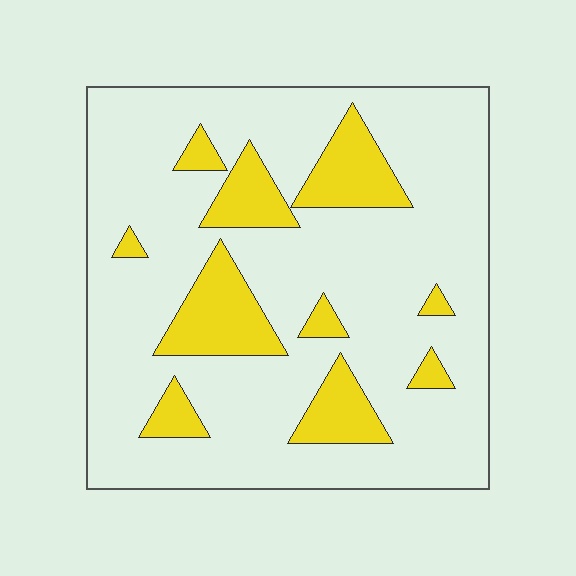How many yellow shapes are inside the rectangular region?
10.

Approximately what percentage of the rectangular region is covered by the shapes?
Approximately 20%.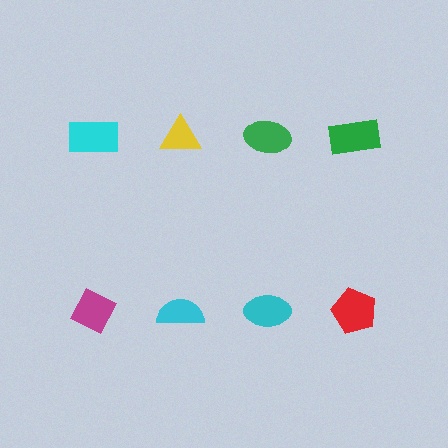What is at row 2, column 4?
A red pentagon.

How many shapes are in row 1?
4 shapes.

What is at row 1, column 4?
A green rectangle.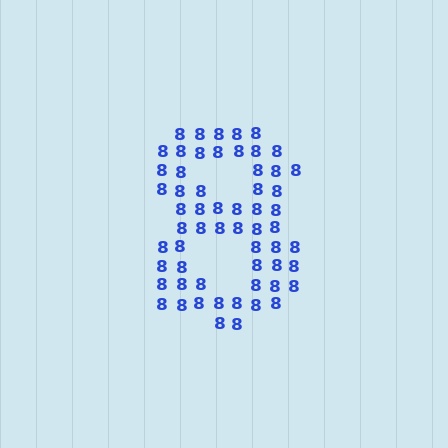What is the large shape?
The large shape is the digit 8.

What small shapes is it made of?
It is made of small digit 8's.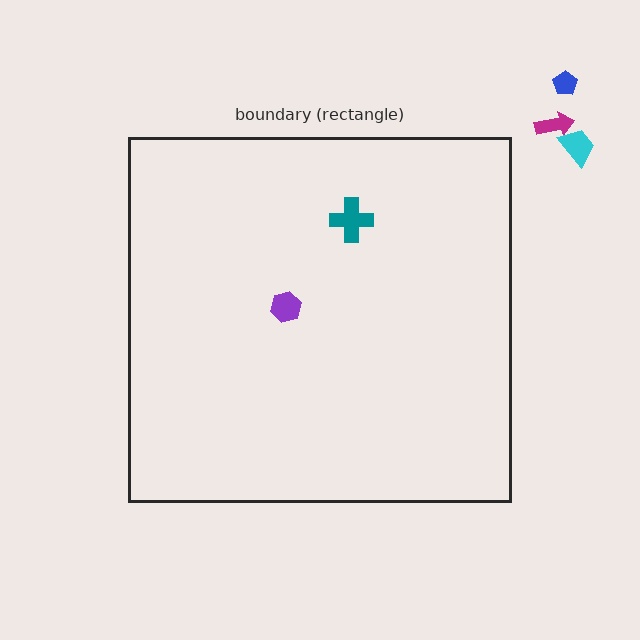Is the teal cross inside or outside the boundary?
Inside.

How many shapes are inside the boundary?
2 inside, 3 outside.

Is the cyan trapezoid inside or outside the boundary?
Outside.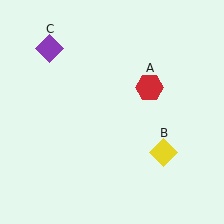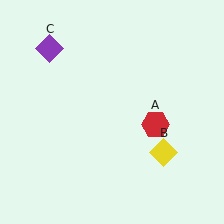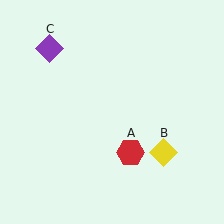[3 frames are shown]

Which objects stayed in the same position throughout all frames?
Yellow diamond (object B) and purple diamond (object C) remained stationary.